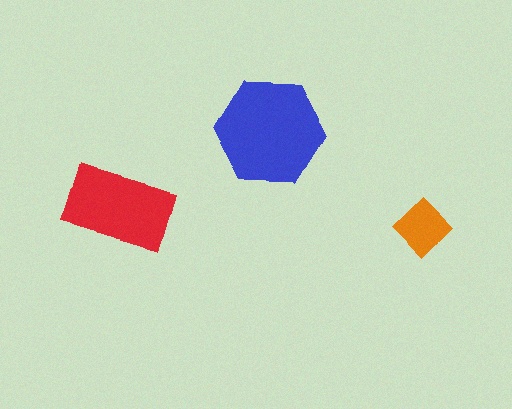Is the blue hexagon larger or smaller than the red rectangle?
Larger.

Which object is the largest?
The blue hexagon.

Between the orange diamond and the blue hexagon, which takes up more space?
The blue hexagon.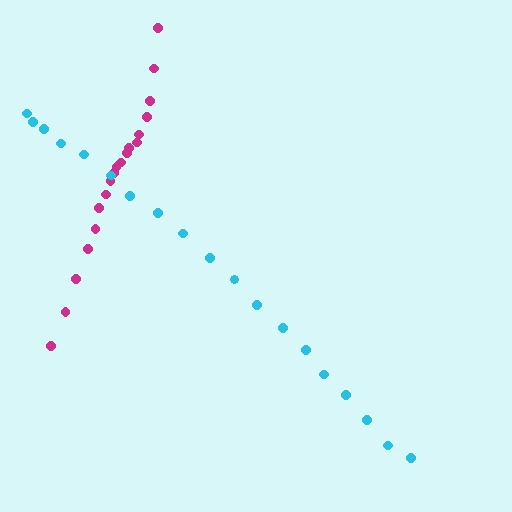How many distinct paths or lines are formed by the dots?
There are 2 distinct paths.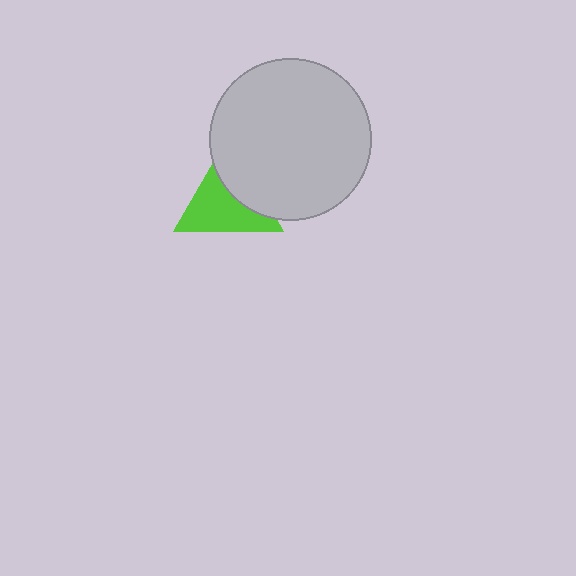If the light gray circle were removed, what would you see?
You would see the complete lime triangle.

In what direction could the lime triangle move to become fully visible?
The lime triangle could move toward the lower-left. That would shift it out from behind the light gray circle entirely.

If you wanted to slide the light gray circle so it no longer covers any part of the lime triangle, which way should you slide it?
Slide it toward the upper-right — that is the most direct way to separate the two shapes.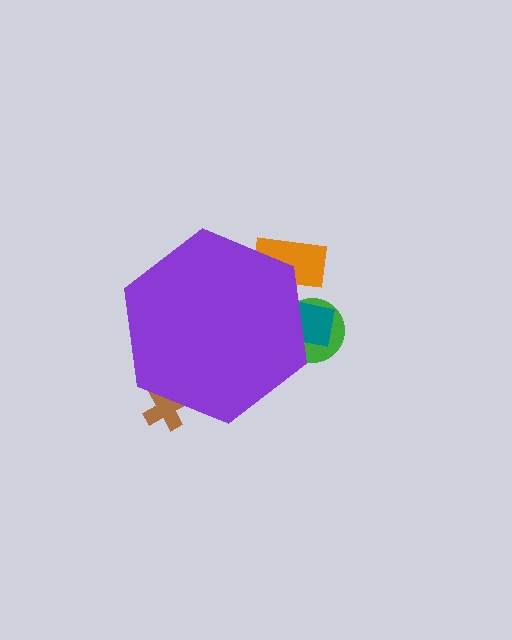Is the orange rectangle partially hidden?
Yes, the orange rectangle is partially hidden behind the purple hexagon.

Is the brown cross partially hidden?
Yes, the brown cross is partially hidden behind the purple hexagon.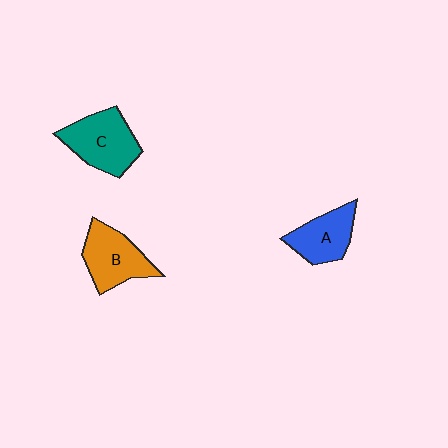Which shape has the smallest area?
Shape A (blue).